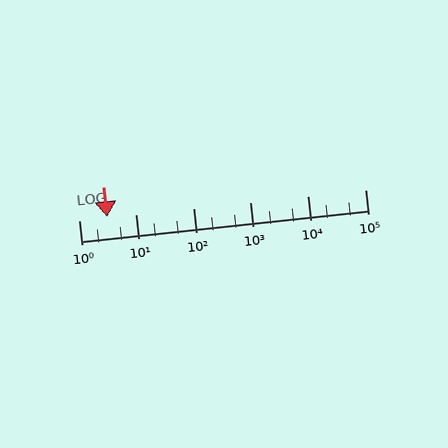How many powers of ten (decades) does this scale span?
The scale spans 5 decades, from 1 to 100000.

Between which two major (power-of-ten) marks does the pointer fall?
The pointer is between 1 and 10.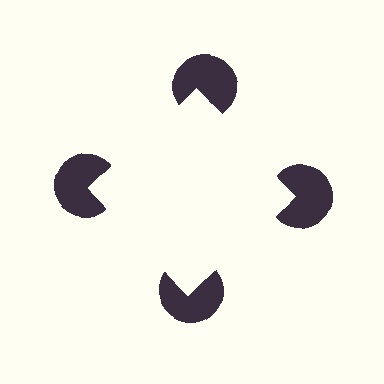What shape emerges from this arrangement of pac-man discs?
An illusory square — its edges are inferred from the aligned wedge cuts in the pac-man discs, not physically drawn.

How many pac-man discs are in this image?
There are 4 — one at each vertex of the illusory square.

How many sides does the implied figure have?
4 sides.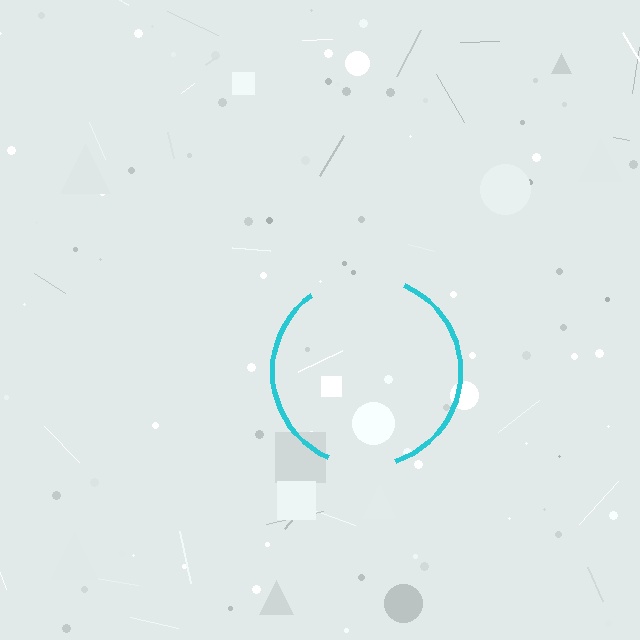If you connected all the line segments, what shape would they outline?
They would outline a circle.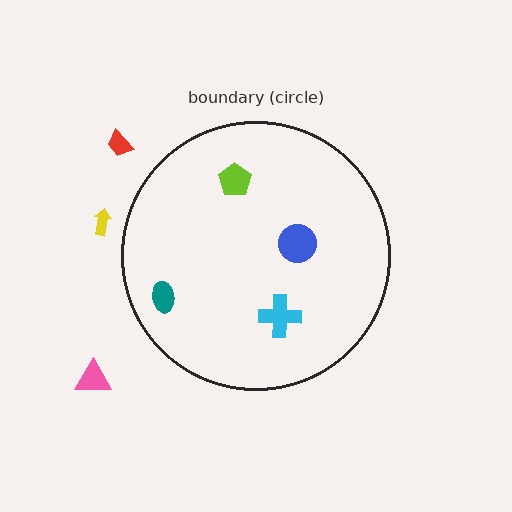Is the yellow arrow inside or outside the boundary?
Outside.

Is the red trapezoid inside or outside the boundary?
Outside.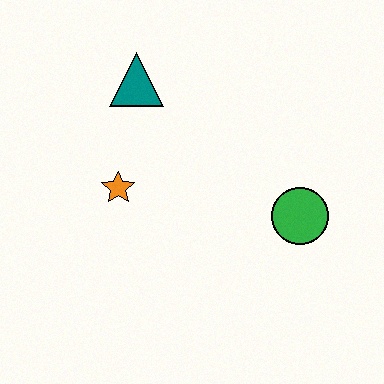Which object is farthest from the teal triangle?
The green circle is farthest from the teal triangle.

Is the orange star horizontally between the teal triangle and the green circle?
No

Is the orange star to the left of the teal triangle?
Yes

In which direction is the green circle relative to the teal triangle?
The green circle is to the right of the teal triangle.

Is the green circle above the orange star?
No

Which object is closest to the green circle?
The orange star is closest to the green circle.